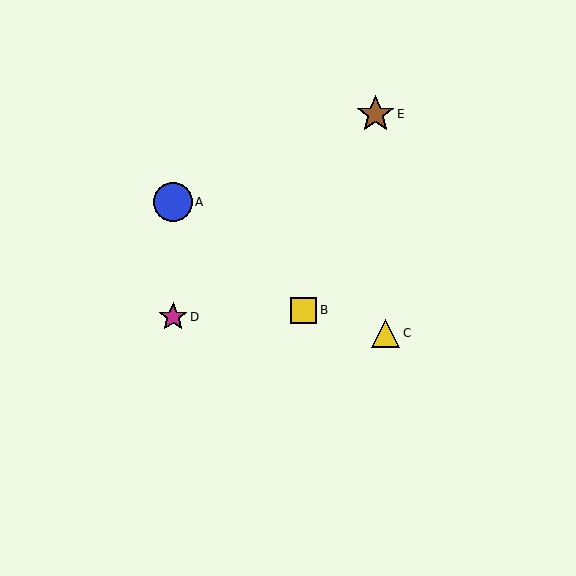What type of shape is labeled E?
Shape E is a brown star.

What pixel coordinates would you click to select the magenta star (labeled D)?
Click at (173, 317) to select the magenta star D.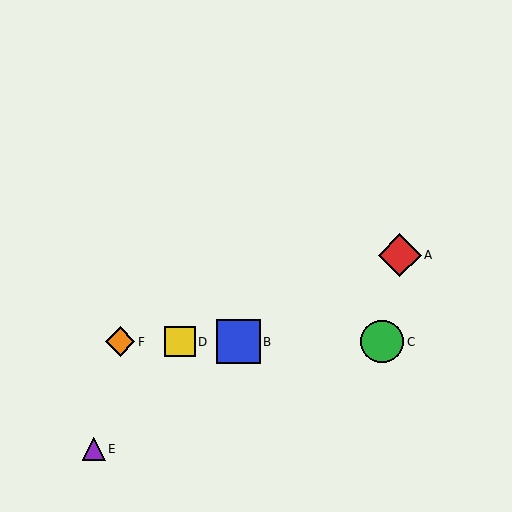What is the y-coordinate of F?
Object F is at y≈342.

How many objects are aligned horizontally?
4 objects (B, C, D, F) are aligned horizontally.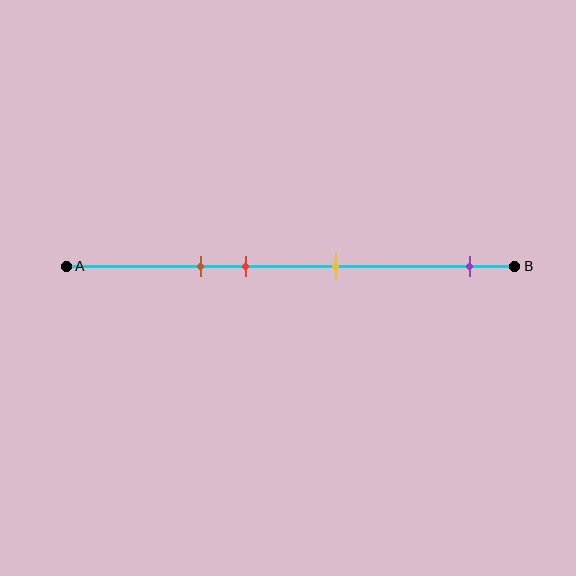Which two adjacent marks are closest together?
The brown and red marks are the closest adjacent pair.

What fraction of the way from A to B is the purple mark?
The purple mark is approximately 90% (0.9) of the way from A to B.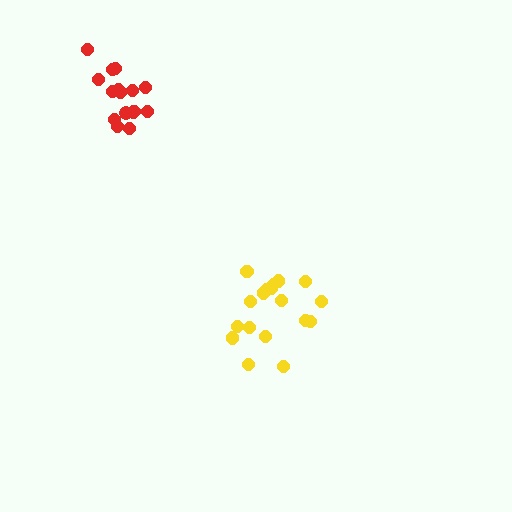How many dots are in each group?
Group 1: 18 dots, Group 2: 16 dots (34 total).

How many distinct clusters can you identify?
There are 2 distinct clusters.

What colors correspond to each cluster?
The clusters are colored: yellow, red.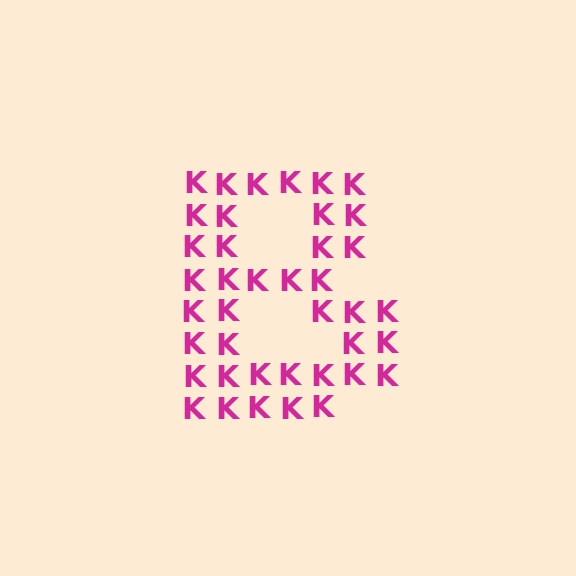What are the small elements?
The small elements are letter K's.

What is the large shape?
The large shape is the letter B.